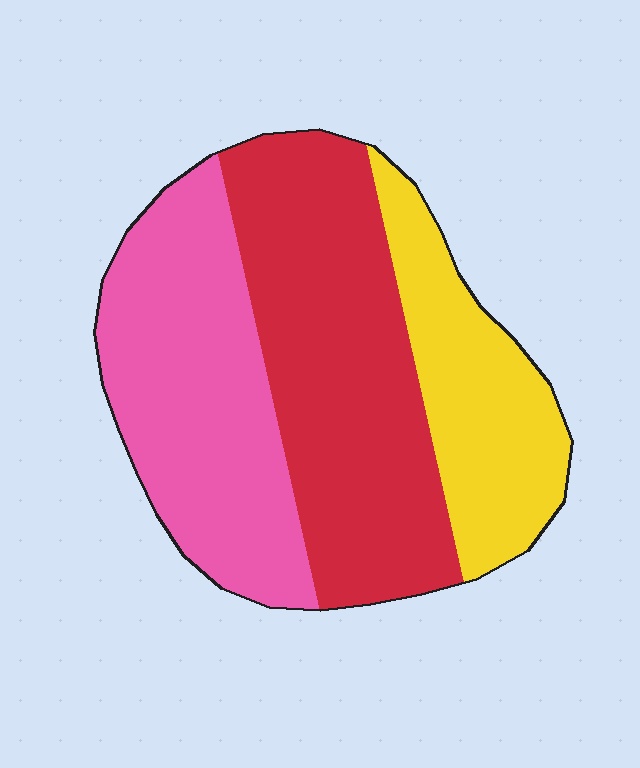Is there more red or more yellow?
Red.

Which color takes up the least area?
Yellow, at roughly 25%.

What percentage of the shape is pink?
Pink covers around 35% of the shape.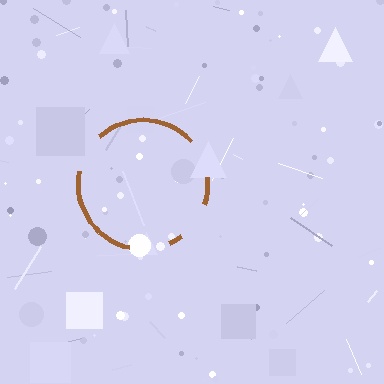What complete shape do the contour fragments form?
The contour fragments form a circle.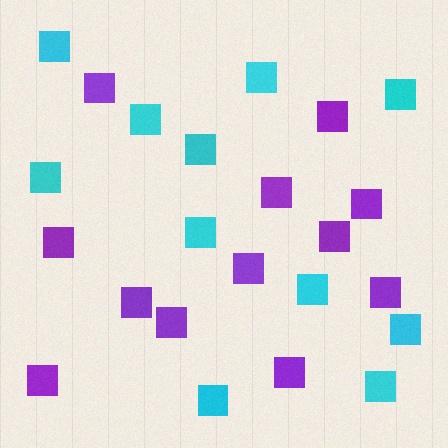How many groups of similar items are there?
There are 2 groups: one group of purple squares (12) and one group of cyan squares (11).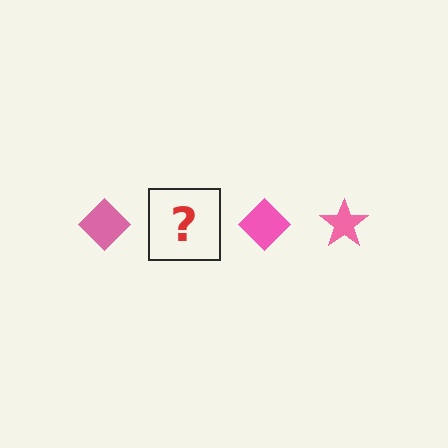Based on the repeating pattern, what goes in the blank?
The blank should be a pink star.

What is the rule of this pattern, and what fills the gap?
The rule is that the pattern cycles through diamond, star shapes in pink. The gap should be filled with a pink star.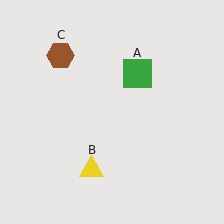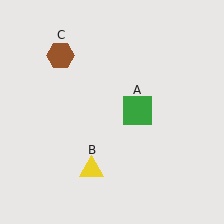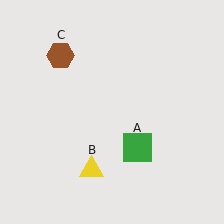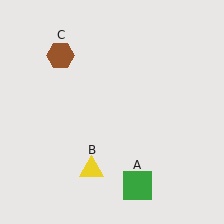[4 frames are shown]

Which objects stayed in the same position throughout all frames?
Yellow triangle (object B) and brown hexagon (object C) remained stationary.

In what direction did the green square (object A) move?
The green square (object A) moved down.